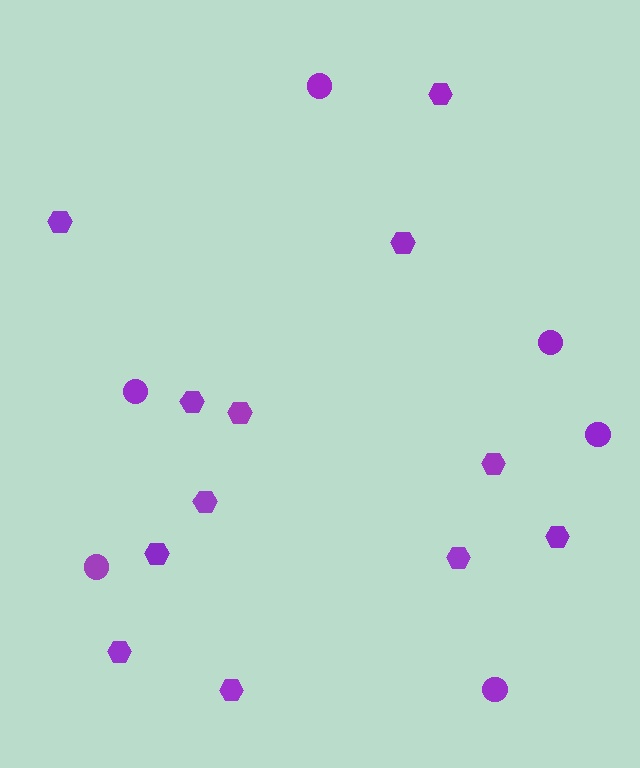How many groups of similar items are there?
There are 2 groups: one group of hexagons (12) and one group of circles (6).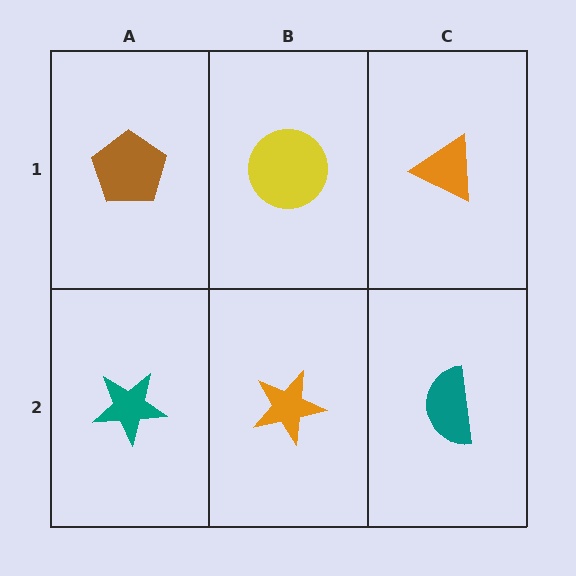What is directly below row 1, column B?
An orange star.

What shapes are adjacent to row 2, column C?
An orange triangle (row 1, column C), an orange star (row 2, column B).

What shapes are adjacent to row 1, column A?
A teal star (row 2, column A), a yellow circle (row 1, column B).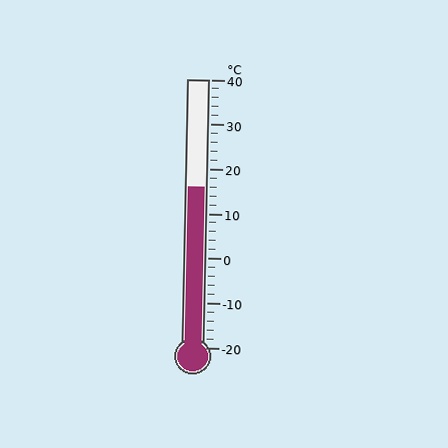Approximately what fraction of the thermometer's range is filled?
The thermometer is filled to approximately 60% of its range.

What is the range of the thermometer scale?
The thermometer scale ranges from -20°C to 40°C.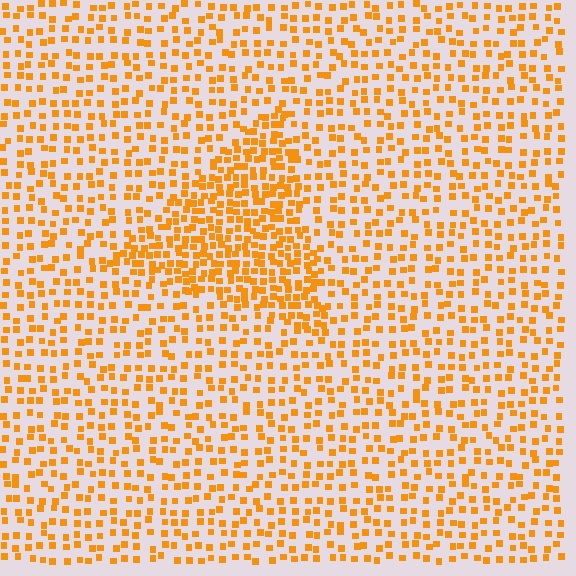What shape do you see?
I see a triangle.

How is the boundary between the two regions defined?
The boundary is defined by a change in element density (approximately 1.9x ratio). All elements are the same color, size, and shape.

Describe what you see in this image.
The image contains small orange elements arranged at two different densities. A triangle-shaped region is visible where the elements are more densely packed than the surrounding area.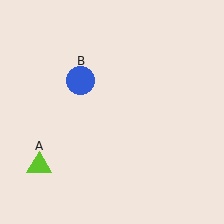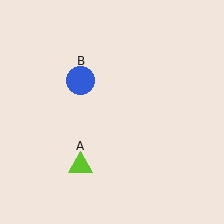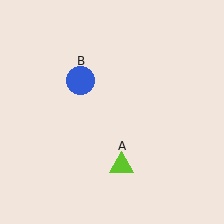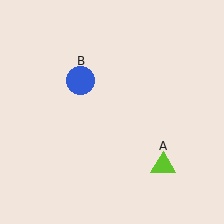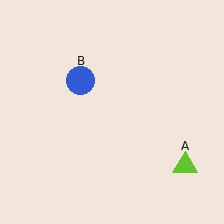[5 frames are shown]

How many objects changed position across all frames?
1 object changed position: lime triangle (object A).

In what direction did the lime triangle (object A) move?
The lime triangle (object A) moved right.